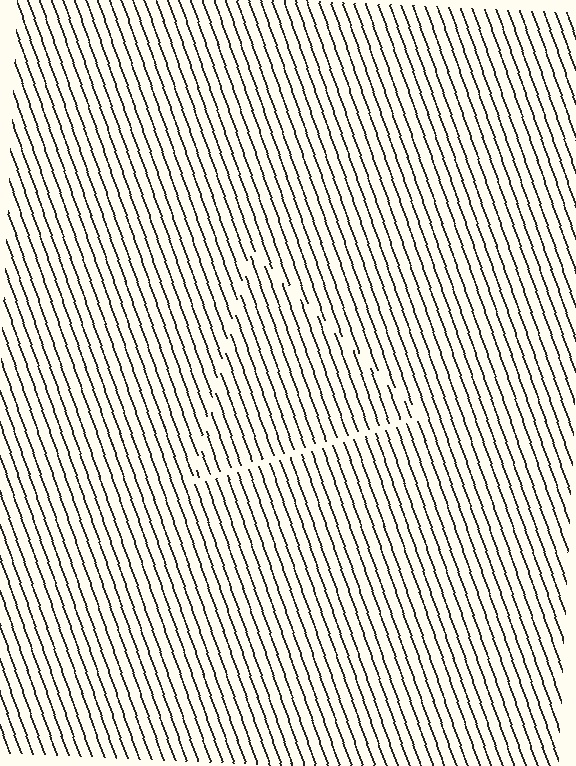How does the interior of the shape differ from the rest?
The interior of the shape contains the same grating, shifted by half a period — the contour is defined by the phase discontinuity where line-ends from the inner and outer gratings abut.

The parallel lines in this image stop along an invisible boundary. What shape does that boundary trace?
An illusory triangle. The interior of the shape contains the same grating, shifted by half a period — the contour is defined by the phase discontinuity where line-ends from the inner and outer gratings abut.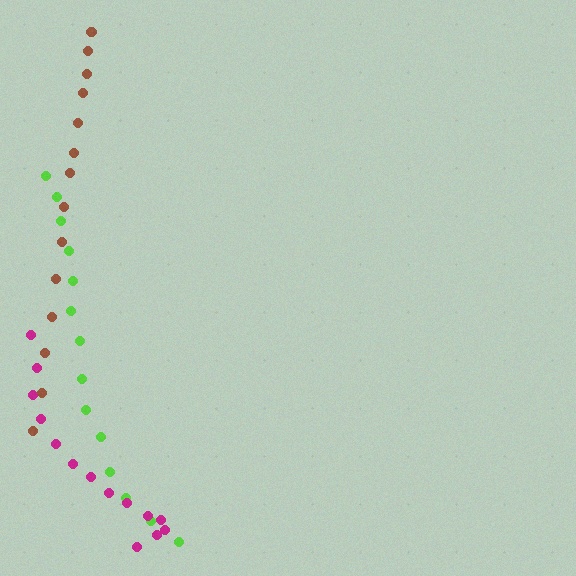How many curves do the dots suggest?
There are 3 distinct paths.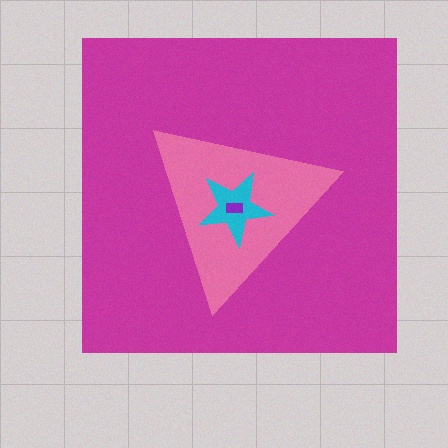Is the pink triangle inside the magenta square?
Yes.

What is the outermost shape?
The magenta square.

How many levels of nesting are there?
4.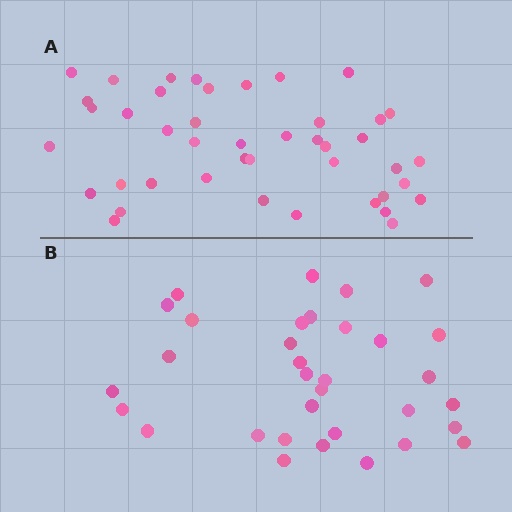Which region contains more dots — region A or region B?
Region A (the top region) has more dots.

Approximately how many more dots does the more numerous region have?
Region A has roughly 10 or so more dots than region B.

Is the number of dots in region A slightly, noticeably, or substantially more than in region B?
Region A has noticeably more, but not dramatically so. The ratio is roughly 1.3 to 1.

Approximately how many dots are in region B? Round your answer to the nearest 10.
About 30 dots. (The exact count is 33, which rounds to 30.)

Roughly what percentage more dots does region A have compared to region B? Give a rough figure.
About 30% more.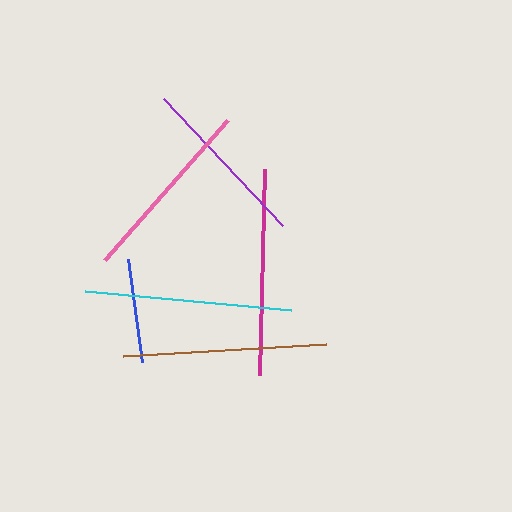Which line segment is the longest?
The cyan line is the longest at approximately 206 pixels.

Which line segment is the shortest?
The blue line is the shortest at approximately 105 pixels.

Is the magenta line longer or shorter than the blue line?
The magenta line is longer than the blue line.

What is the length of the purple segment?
The purple segment is approximately 174 pixels long.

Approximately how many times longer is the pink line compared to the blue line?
The pink line is approximately 1.8 times the length of the blue line.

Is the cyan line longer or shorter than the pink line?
The cyan line is longer than the pink line.